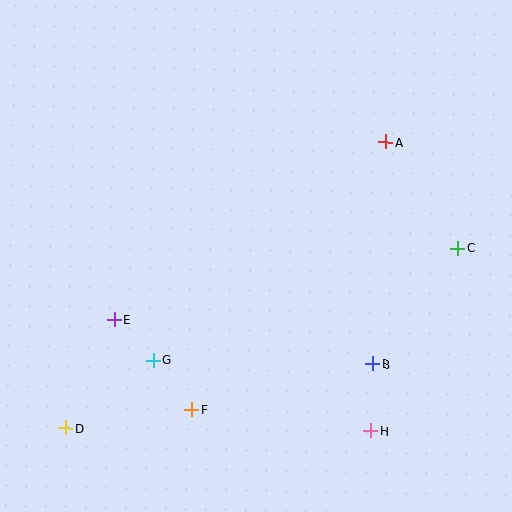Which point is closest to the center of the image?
Point G at (153, 360) is closest to the center.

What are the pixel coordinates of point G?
Point G is at (153, 360).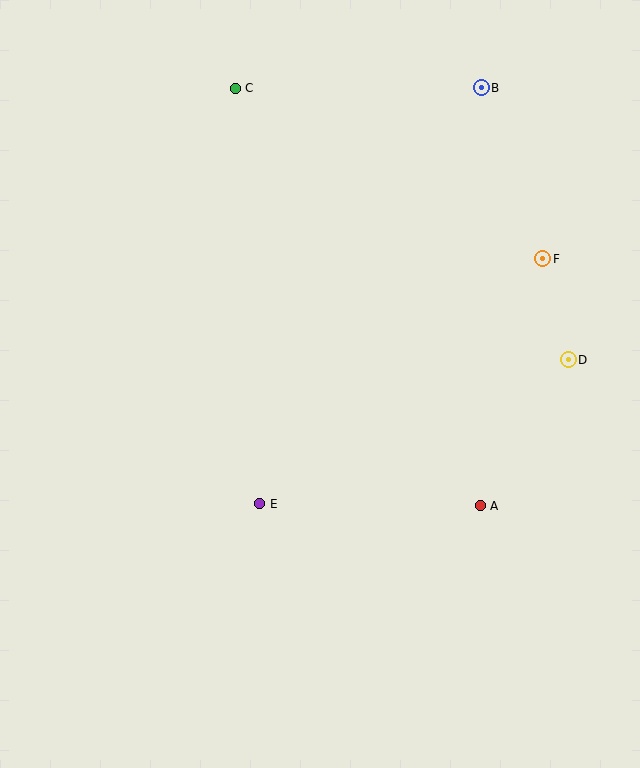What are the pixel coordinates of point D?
Point D is at (568, 360).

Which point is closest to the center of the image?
Point E at (260, 504) is closest to the center.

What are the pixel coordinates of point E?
Point E is at (260, 504).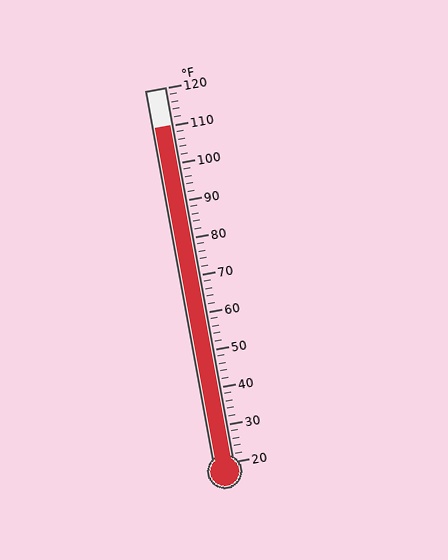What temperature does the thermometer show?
The thermometer shows approximately 110°F.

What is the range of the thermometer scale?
The thermometer scale ranges from 20°F to 120°F.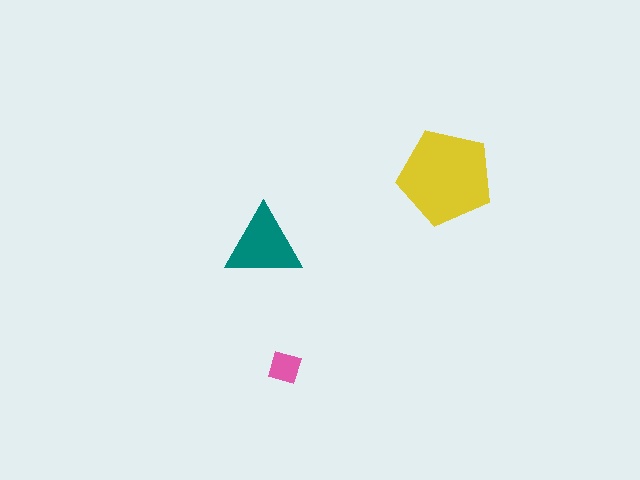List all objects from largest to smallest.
The yellow pentagon, the teal triangle, the pink diamond.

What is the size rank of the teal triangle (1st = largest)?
2nd.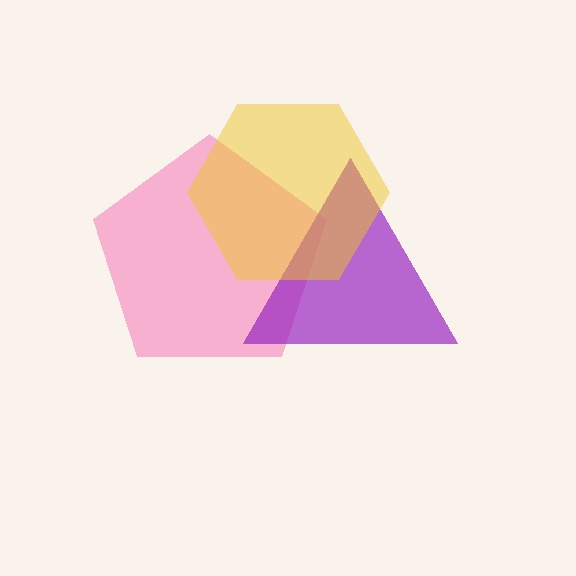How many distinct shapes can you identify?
There are 3 distinct shapes: a pink pentagon, a purple triangle, a yellow hexagon.